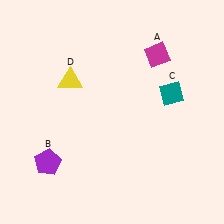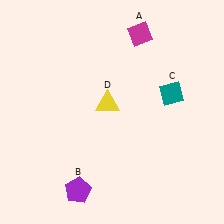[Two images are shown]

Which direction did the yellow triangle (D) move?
The yellow triangle (D) moved right.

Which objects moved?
The objects that moved are: the magenta diamond (A), the purple pentagon (B), the yellow triangle (D).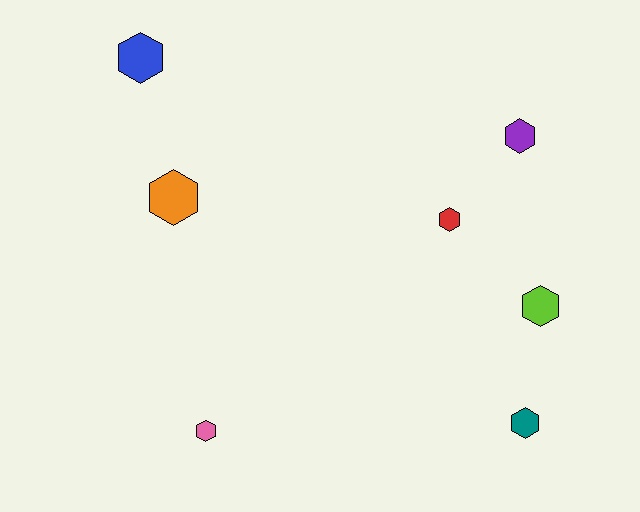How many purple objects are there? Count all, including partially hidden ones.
There is 1 purple object.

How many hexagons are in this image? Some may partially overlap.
There are 7 hexagons.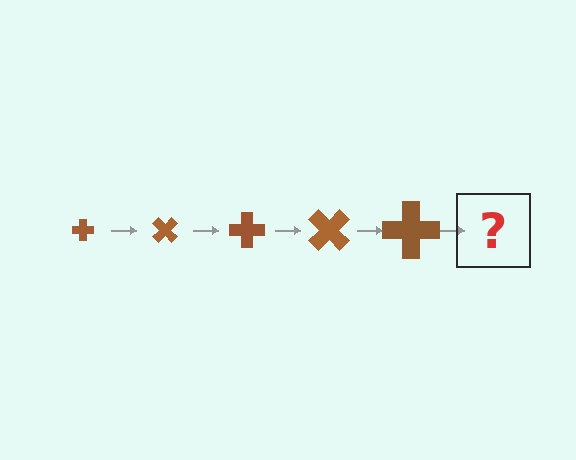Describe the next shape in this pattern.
It should be a cross, larger than the previous one and rotated 225 degrees from the start.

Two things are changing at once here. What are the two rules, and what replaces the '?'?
The two rules are that the cross grows larger each step and it rotates 45 degrees each step. The '?' should be a cross, larger than the previous one and rotated 225 degrees from the start.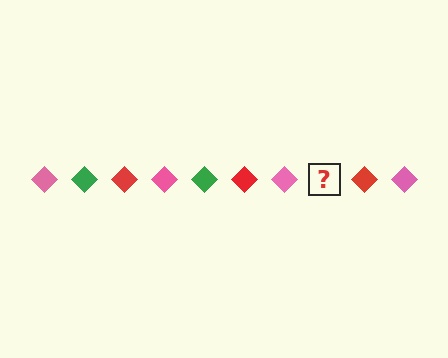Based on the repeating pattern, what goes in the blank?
The blank should be a green diamond.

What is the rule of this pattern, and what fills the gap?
The rule is that the pattern cycles through pink, green, red diamonds. The gap should be filled with a green diamond.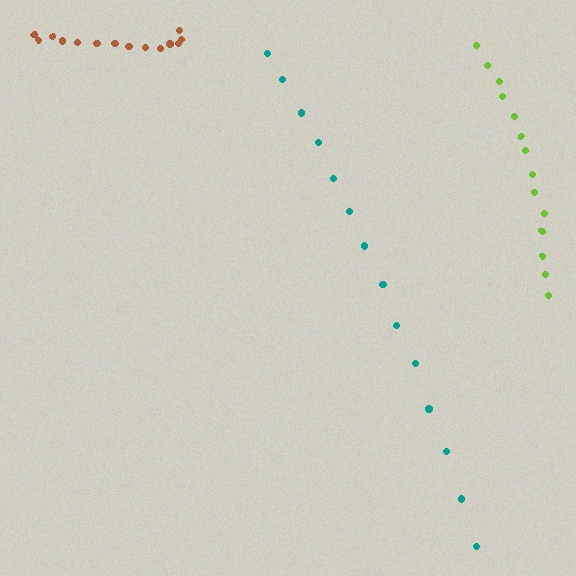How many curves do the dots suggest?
There are 3 distinct paths.